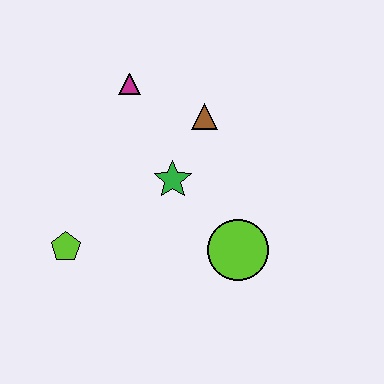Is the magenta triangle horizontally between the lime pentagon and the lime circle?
Yes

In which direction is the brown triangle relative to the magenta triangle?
The brown triangle is to the right of the magenta triangle.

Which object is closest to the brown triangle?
The green star is closest to the brown triangle.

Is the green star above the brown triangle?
No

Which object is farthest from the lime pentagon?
The brown triangle is farthest from the lime pentagon.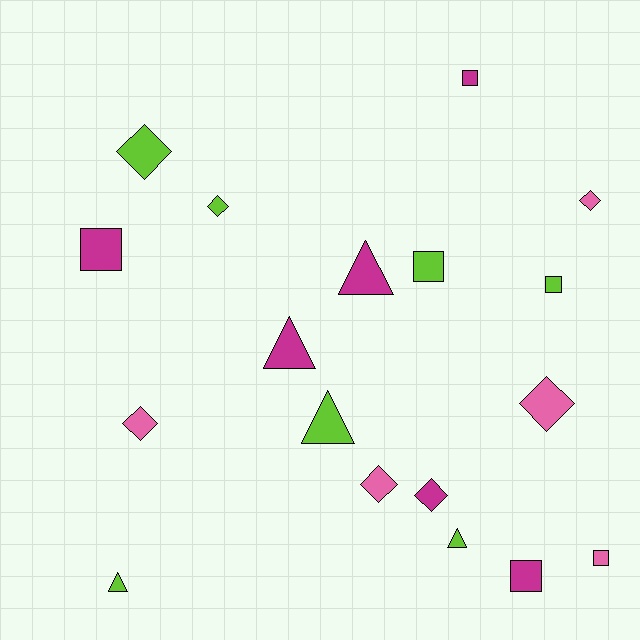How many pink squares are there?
There is 1 pink square.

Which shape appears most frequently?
Diamond, with 7 objects.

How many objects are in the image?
There are 18 objects.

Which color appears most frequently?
Lime, with 7 objects.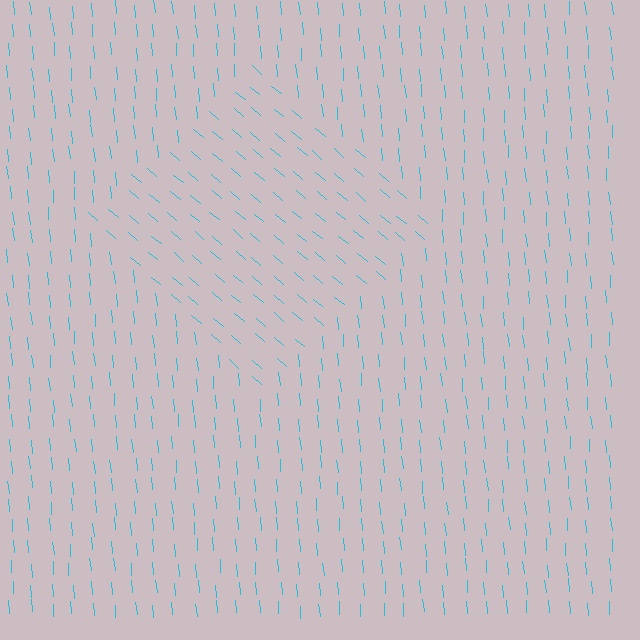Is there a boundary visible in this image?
Yes, there is a texture boundary formed by a change in line orientation.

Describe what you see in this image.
The image is filled with small cyan line segments. A diamond region in the image has lines oriented differently from the surrounding lines, creating a visible texture boundary.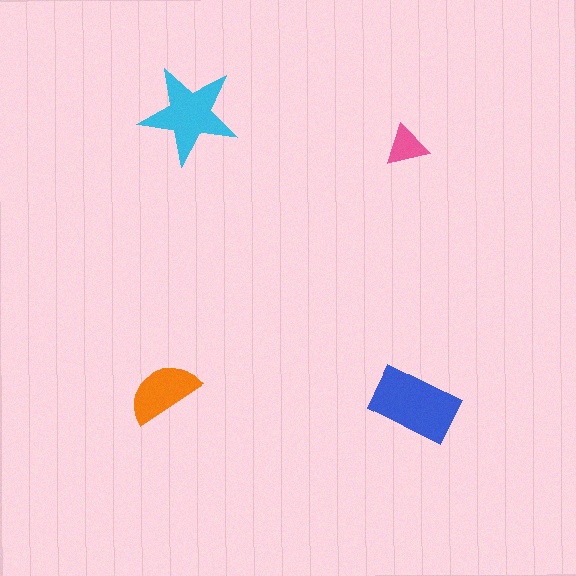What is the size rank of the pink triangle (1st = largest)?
4th.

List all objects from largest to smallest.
The blue rectangle, the cyan star, the orange semicircle, the pink triangle.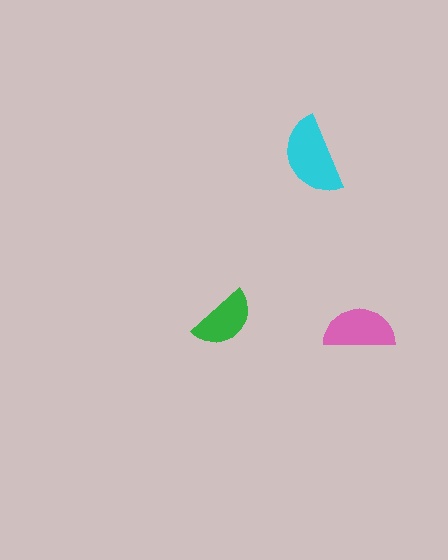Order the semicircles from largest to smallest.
the cyan one, the pink one, the green one.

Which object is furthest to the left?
The green semicircle is leftmost.